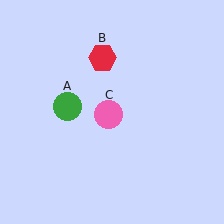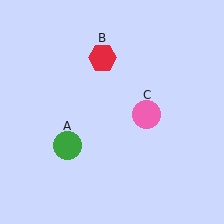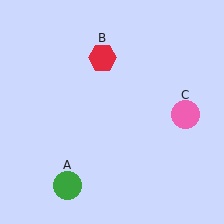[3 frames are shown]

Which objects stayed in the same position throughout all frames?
Red hexagon (object B) remained stationary.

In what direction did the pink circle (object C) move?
The pink circle (object C) moved right.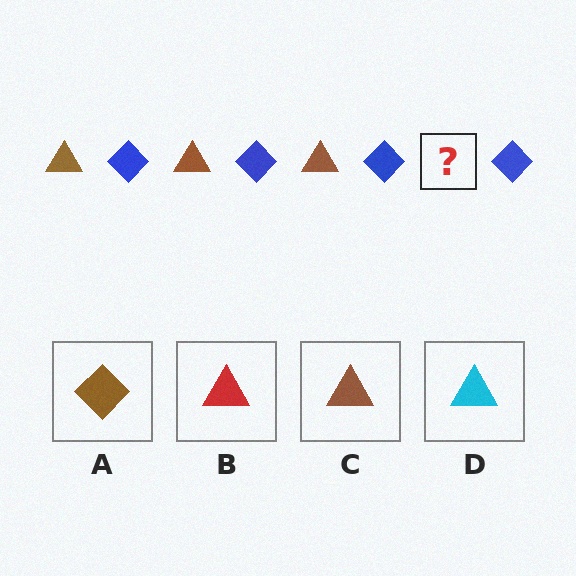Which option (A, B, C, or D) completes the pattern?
C.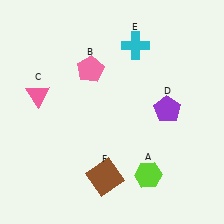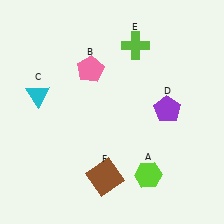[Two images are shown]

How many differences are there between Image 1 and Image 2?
There are 2 differences between the two images.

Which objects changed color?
C changed from pink to cyan. E changed from cyan to lime.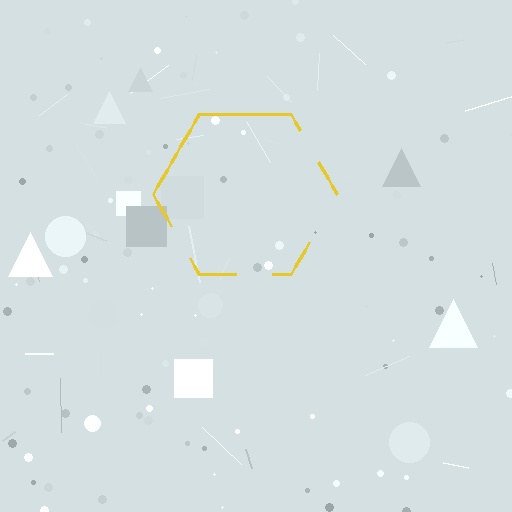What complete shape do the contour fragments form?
The contour fragments form a hexagon.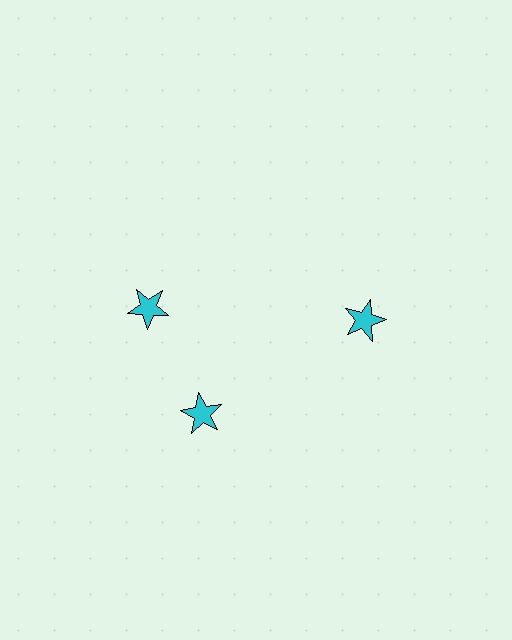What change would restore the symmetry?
The symmetry would be restored by rotating it back into even spacing with its neighbors so that all 3 stars sit at equal angles and equal distance from the center.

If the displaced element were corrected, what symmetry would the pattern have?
It would have 3-fold rotational symmetry — the pattern would map onto itself every 120 degrees.